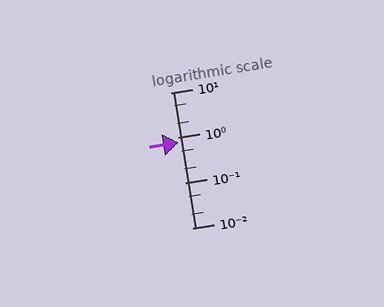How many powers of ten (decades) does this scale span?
The scale spans 3 decades, from 0.01 to 10.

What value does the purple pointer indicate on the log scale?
The pointer indicates approximately 0.77.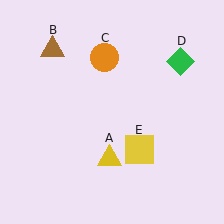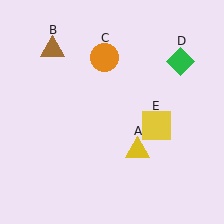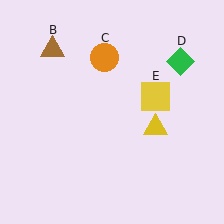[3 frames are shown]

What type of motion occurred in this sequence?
The yellow triangle (object A), yellow square (object E) rotated counterclockwise around the center of the scene.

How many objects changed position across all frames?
2 objects changed position: yellow triangle (object A), yellow square (object E).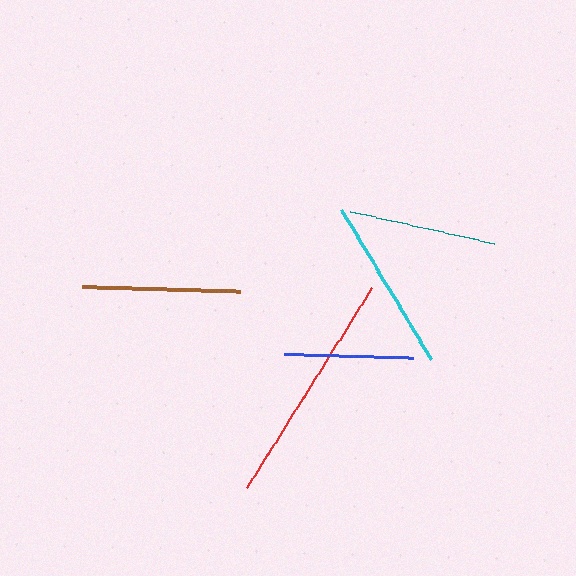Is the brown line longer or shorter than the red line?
The red line is longer than the brown line.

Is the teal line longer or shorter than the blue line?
The teal line is longer than the blue line.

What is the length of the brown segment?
The brown segment is approximately 158 pixels long.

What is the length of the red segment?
The red segment is approximately 236 pixels long.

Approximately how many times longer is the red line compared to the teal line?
The red line is approximately 1.6 times the length of the teal line.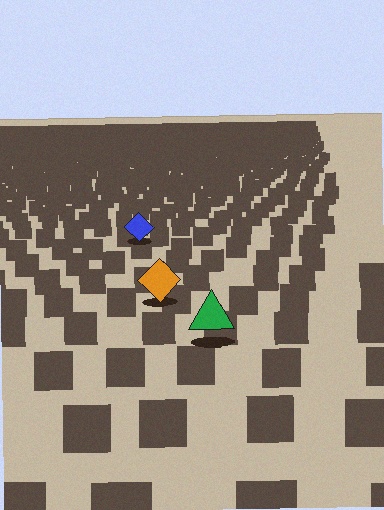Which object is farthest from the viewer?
The blue diamond is farthest from the viewer. It appears smaller and the ground texture around it is denser.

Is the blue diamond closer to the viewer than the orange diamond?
No. The orange diamond is closer — you can tell from the texture gradient: the ground texture is coarser near it.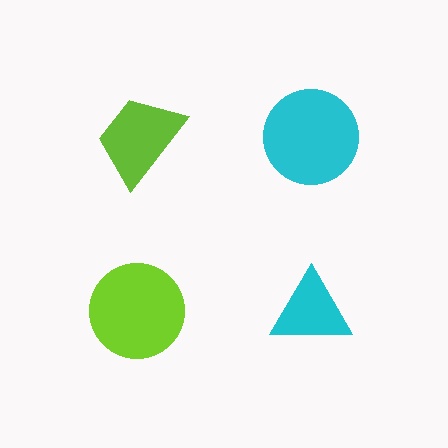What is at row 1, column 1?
A lime trapezoid.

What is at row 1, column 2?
A cyan circle.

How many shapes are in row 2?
2 shapes.